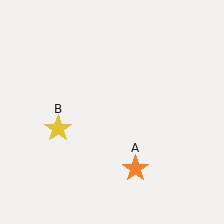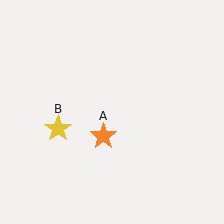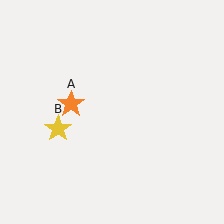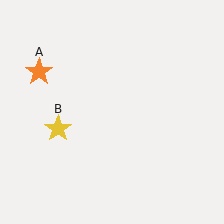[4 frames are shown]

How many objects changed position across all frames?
1 object changed position: orange star (object A).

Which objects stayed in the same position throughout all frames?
Yellow star (object B) remained stationary.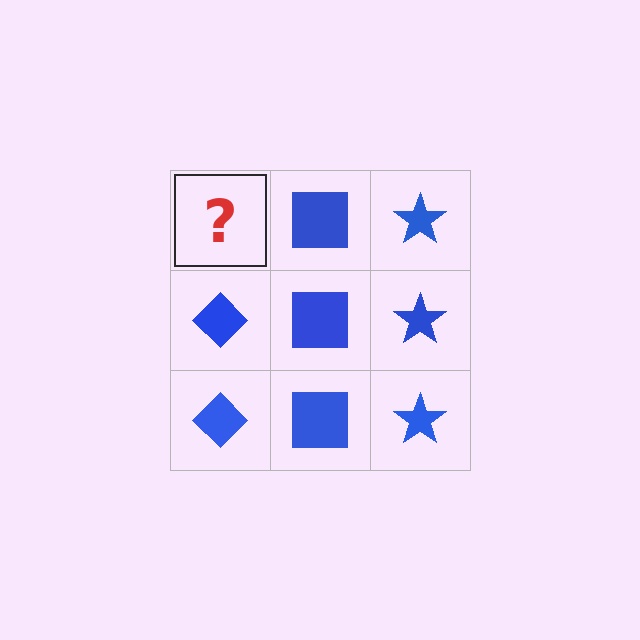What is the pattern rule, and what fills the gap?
The rule is that each column has a consistent shape. The gap should be filled with a blue diamond.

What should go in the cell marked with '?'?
The missing cell should contain a blue diamond.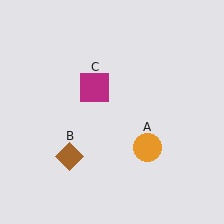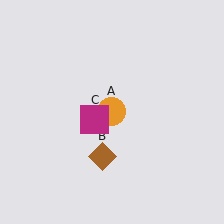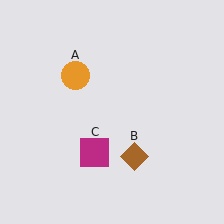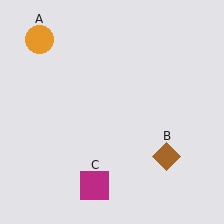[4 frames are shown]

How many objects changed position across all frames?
3 objects changed position: orange circle (object A), brown diamond (object B), magenta square (object C).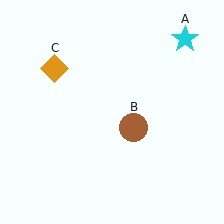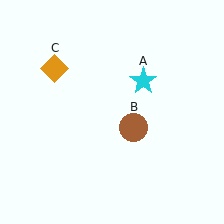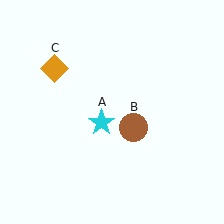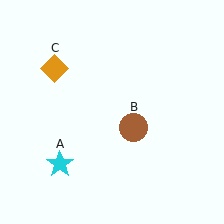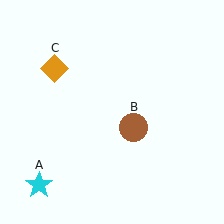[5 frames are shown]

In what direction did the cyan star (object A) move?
The cyan star (object A) moved down and to the left.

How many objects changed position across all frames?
1 object changed position: cyan star (object A).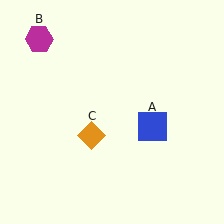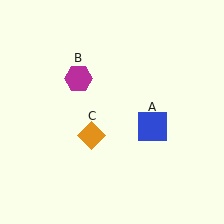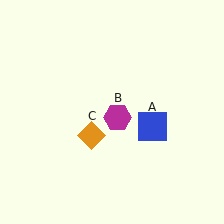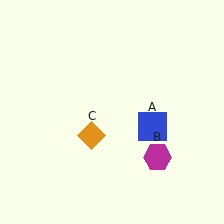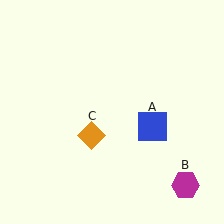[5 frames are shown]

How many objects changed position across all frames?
1 object changed position: magenta hexagon (object B).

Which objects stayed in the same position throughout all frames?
Blue square (object A) and orange diamond (object C) remained stationary.